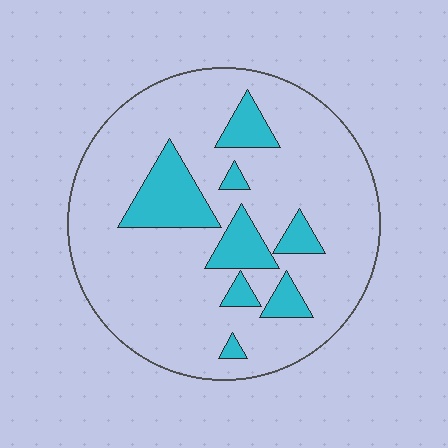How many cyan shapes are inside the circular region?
8.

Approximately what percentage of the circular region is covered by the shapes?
Approximately 20%.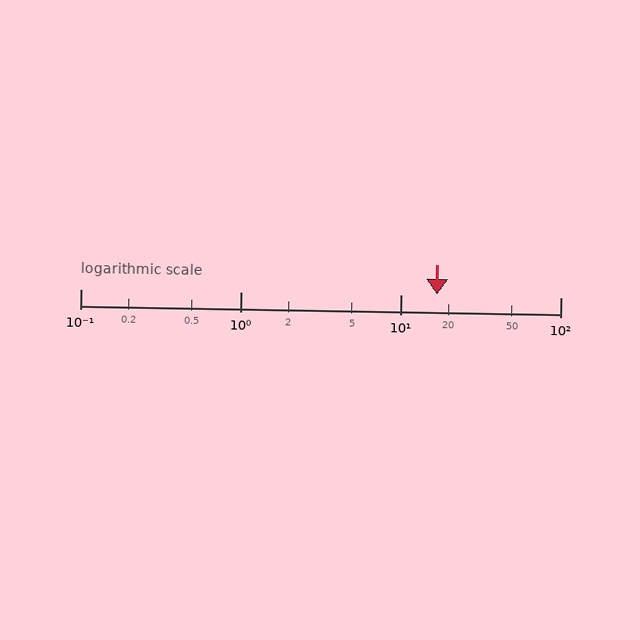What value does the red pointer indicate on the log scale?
The pointer indicates approximately 17.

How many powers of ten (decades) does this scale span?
The scale spans 3 decades, from 0.1 to 100.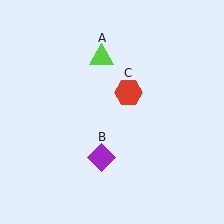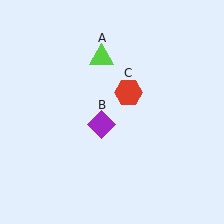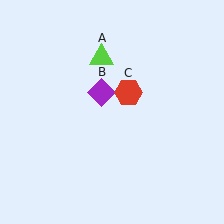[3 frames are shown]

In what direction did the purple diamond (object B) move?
The purple diamond (object B) moved up.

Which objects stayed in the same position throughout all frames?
Lime triangle (object A) and red hexagon (object C) remained stationary.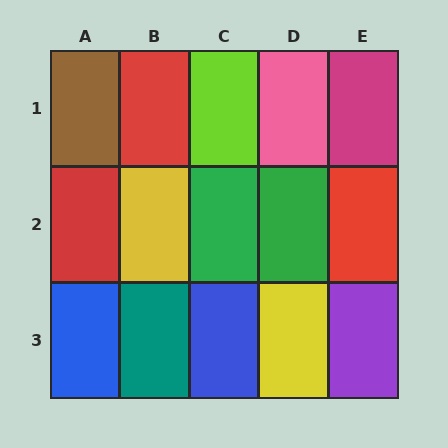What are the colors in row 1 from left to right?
Brown, red, lime, pink, magenta.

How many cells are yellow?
2 cells are yellow.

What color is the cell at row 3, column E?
Purple.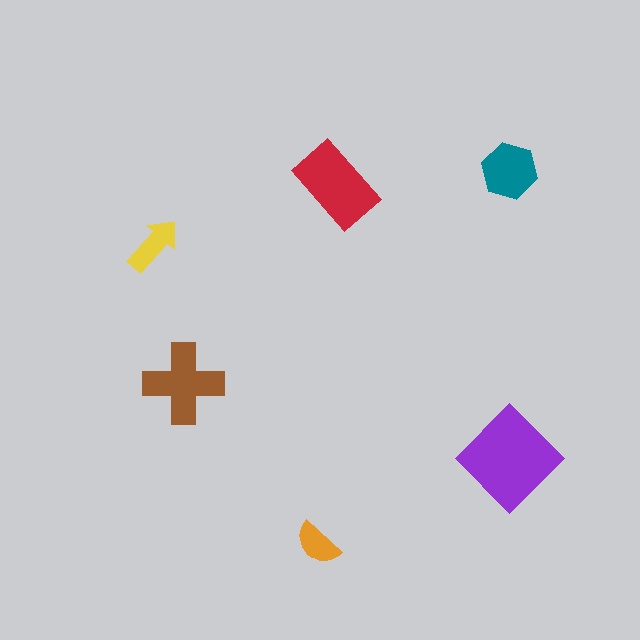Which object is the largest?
The purple diamond.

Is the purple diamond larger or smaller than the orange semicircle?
Larger.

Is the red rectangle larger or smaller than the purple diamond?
Smaller.